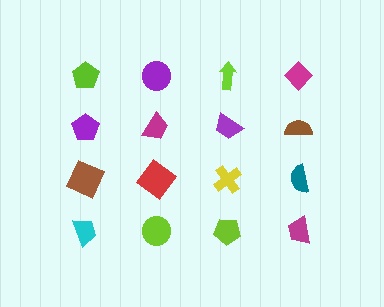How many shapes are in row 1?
4 shapes.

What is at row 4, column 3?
A lime pentagon.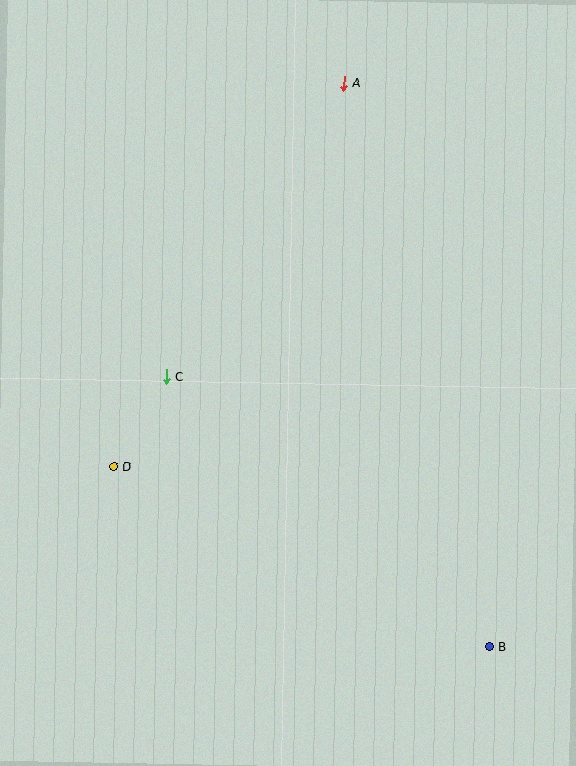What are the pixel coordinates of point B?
Point B is at (489, 646).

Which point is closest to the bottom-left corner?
Point D is closest to the bottom-left corner.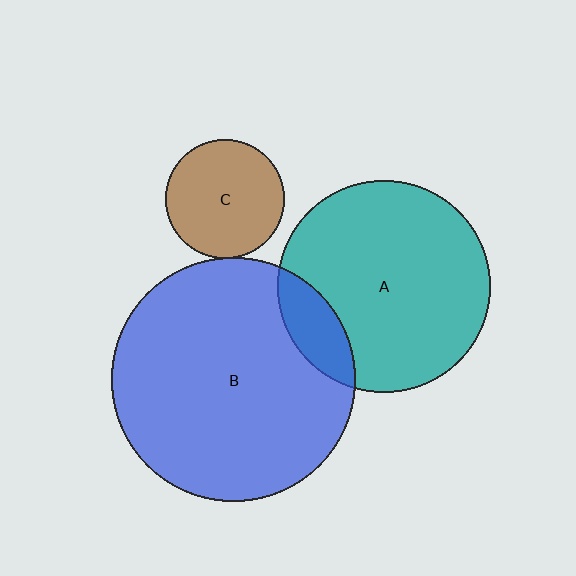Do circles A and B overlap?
Yes.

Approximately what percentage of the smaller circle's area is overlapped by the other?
Approximately 15%.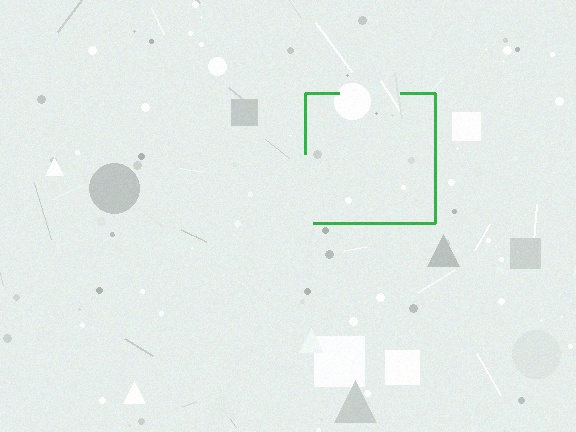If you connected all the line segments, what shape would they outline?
They would outline a square.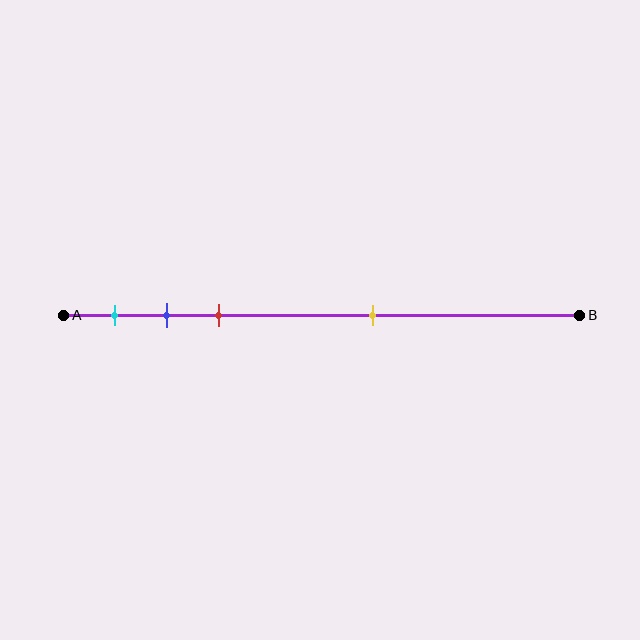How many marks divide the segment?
There are 4 marks dividing the segment.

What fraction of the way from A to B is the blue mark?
The blue mark is approximately 20% (0.2) of the way from A to B.